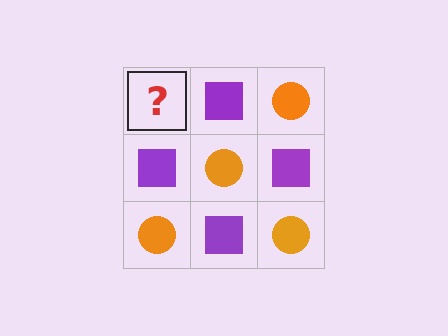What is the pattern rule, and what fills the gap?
The rule is that it alternates orange circle and purple square in a checkerboard pattern. The gap should be filled with an orange circle.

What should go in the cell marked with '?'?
The missing cell should contain an orange circle.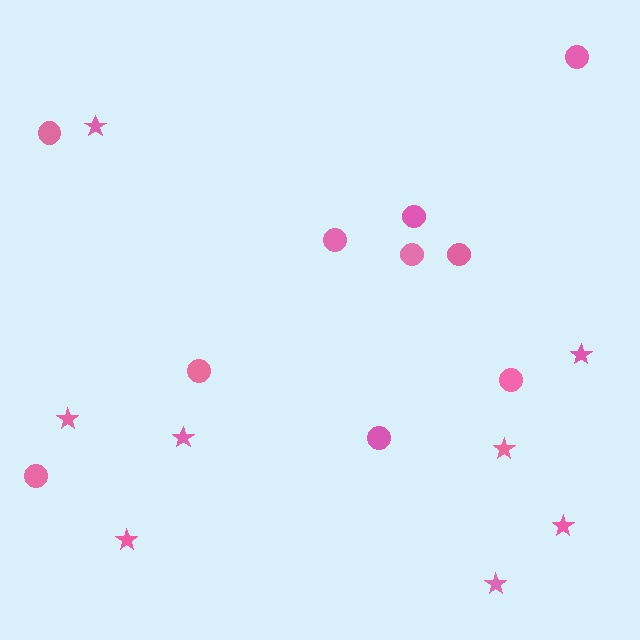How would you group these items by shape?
There are 2 groups: one group of stars (8) and one group of circles (10).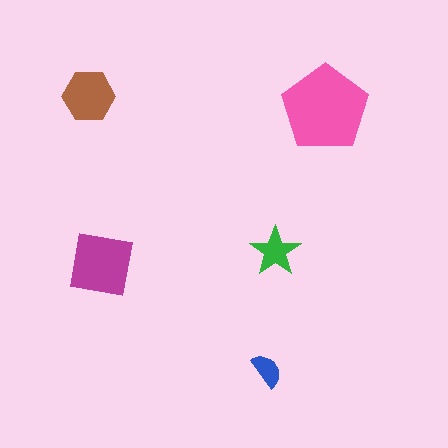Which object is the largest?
The pink pentagon.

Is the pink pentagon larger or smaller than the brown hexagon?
Larger.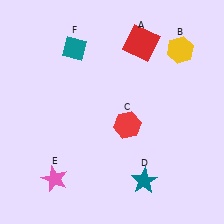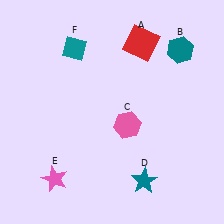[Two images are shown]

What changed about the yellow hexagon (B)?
In Image 1, B is yellow. In Image 2, it changed to teal.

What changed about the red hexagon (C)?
In Image 1, C is red. In Image 2, it changed to pink.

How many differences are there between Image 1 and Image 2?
There are 2 differences between the two images.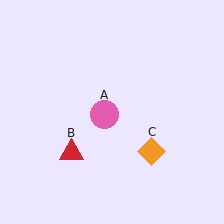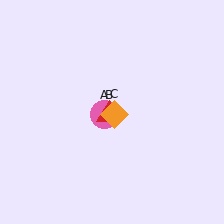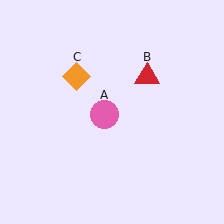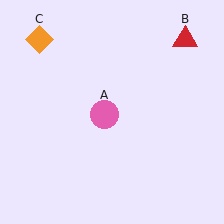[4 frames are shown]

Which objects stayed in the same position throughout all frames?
Pink circle (object A) remained stationary.